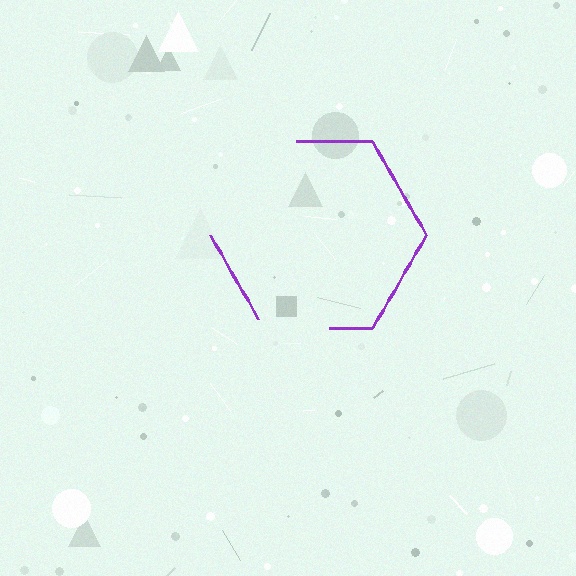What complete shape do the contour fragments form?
The contour fragments form a hexagon.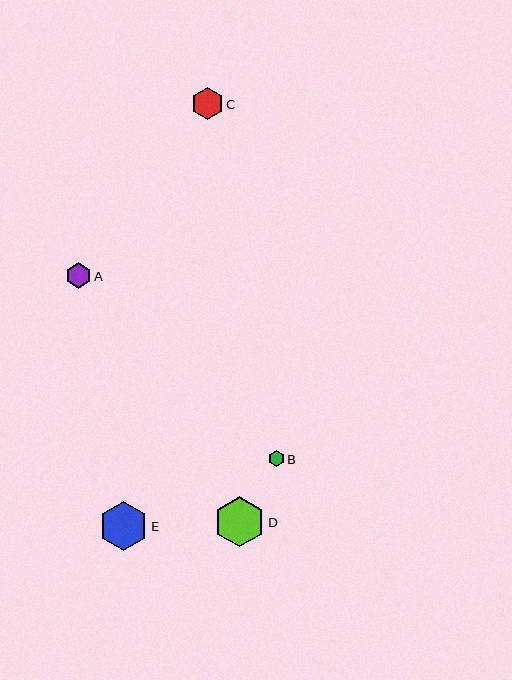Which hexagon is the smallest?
Hexagon B is the smallest with a size of approximately 16 pixels.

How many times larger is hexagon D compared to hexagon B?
Hexagon D is approximately 3.1 times the size of hexagon B.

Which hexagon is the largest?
Hexagon D is the largest with a size of approximately 50 pixels.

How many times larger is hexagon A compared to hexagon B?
Hexagon A is approximately 1.6 times the size of hexagon B.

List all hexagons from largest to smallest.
From largest to smallest: D, E, C, A, B.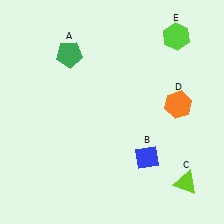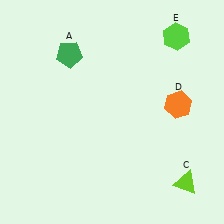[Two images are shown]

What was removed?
The blue diamond (B) was removed in Image 2.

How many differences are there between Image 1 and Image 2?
There is 1 difference between the two images.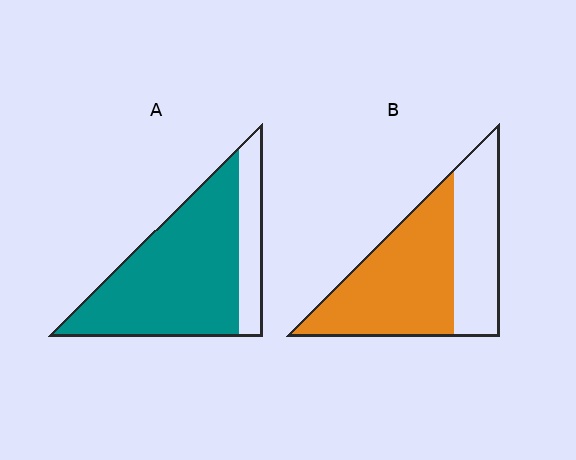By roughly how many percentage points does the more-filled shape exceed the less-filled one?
By roughly 15 percentage points (A over B).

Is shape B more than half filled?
Yes.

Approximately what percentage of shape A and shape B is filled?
A is approximately 80% and B is approximately 60%.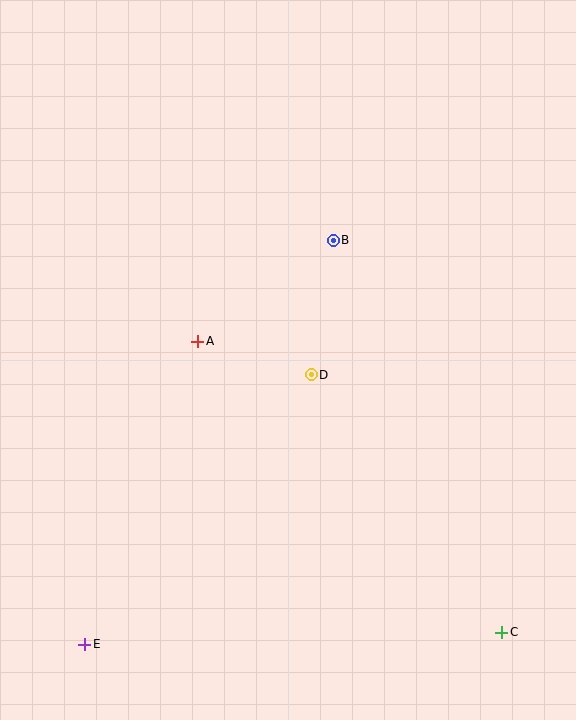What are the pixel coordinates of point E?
Point E is at (85, 644).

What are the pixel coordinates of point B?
Point B is at (333, 240).